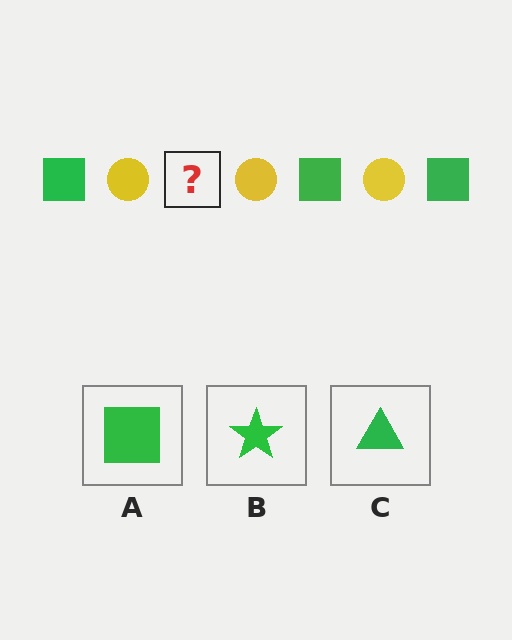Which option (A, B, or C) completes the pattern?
A.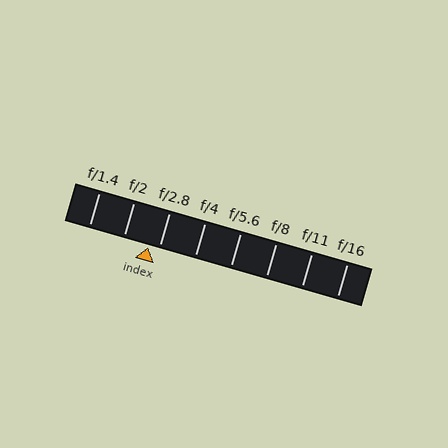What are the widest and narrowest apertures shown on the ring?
The widest aperture shown is f/1.4 and the narrowest is f/16.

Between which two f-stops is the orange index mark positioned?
The index mark is between f/2 and f/2.8.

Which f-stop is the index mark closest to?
The index mark is closest to f/2.8.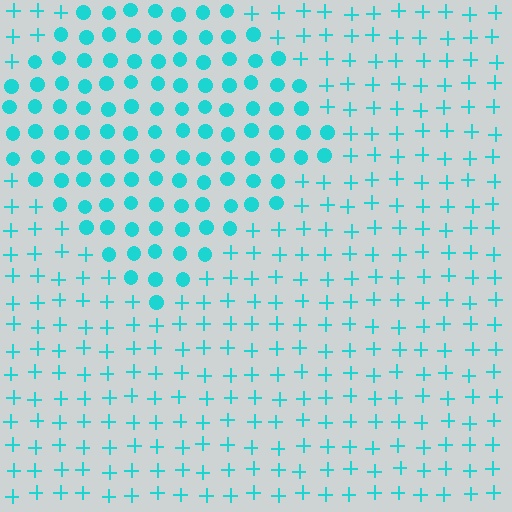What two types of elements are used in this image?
The image uses circles inside the diamond region and plus signs outside it.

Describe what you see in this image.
The image is filled with small cyan elements arranged in a uniform grid. A diamond-shaped region contains circles, while the surrounding area contains plus signs. The boundary is defined purely by the change in element shape.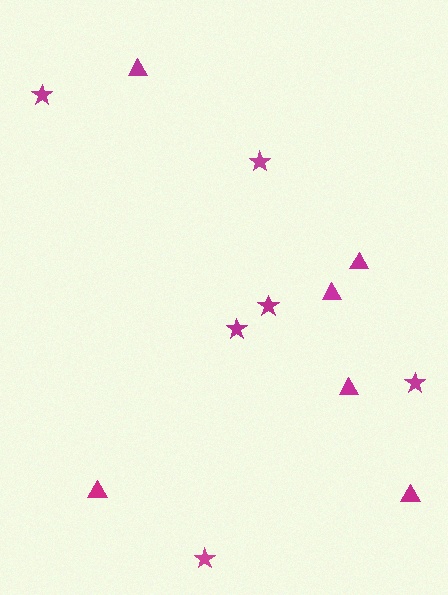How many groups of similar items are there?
There are 2 groups: one group of stars (6) and one group of triangles (6).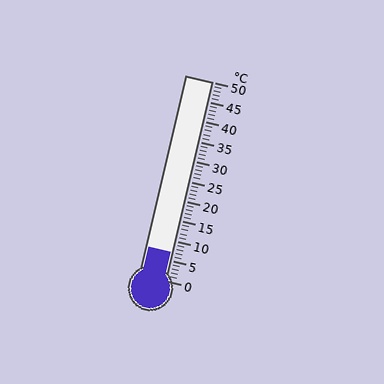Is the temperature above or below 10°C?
The temperature is below 10°C.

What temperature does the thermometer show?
The thermometer shows approximately 7°C.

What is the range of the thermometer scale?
The thermometer scale ranges from 0°C to 50°C.